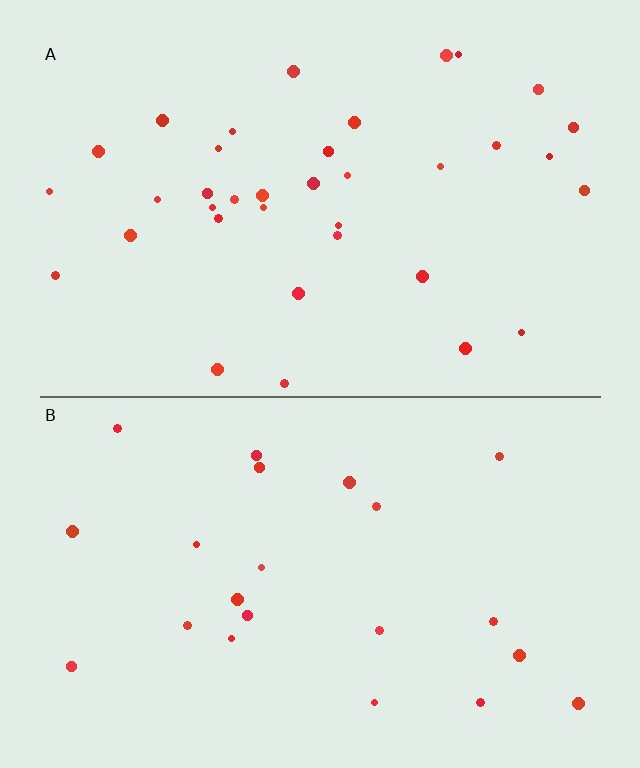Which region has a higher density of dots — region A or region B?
A (the top).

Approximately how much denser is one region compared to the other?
Approximately 1.6× — region A over region B.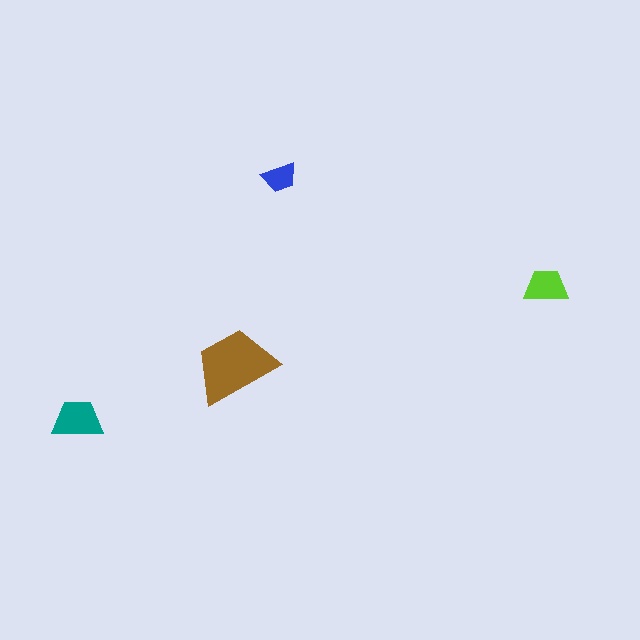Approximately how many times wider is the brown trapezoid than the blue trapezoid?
About 2.5 times wider.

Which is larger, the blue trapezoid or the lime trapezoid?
The lime one.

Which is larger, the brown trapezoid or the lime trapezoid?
The brown one.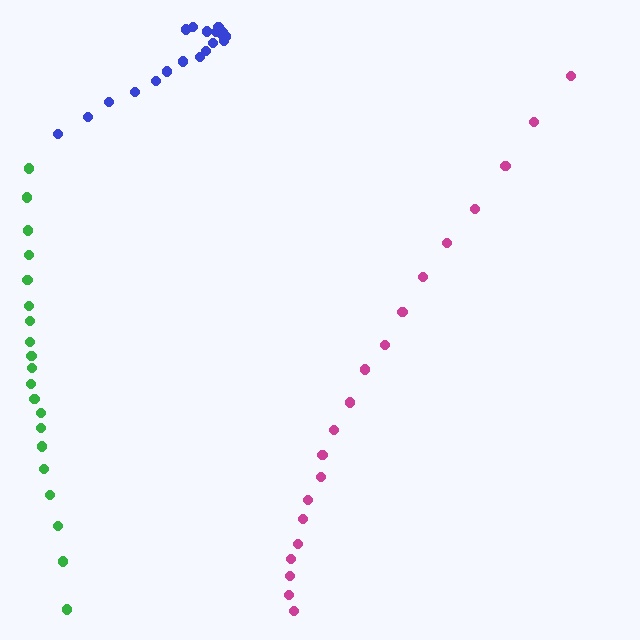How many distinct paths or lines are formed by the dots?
There are 3 distinct paths.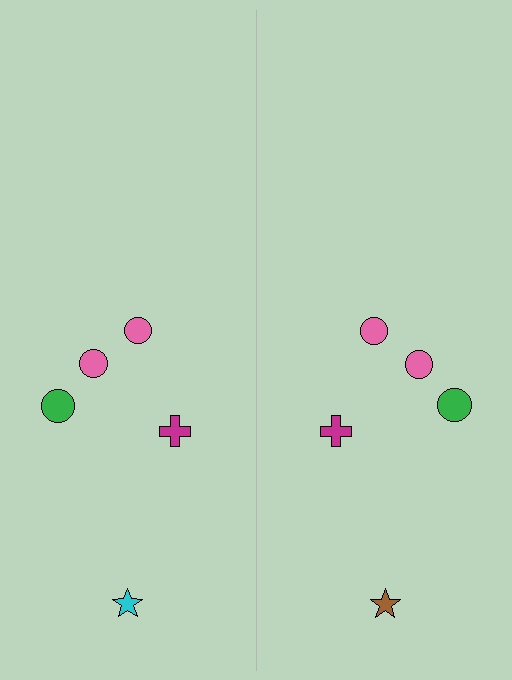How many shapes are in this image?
There are 10 shapes in this image.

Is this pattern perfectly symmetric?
No, the pattern is not perfectly symmetric. The brown star on the right side breaks the symmetry — its mirror counterpart is cyan.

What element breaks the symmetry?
The brown star on the right side breaks the symmetry — its mirror counterpart is cyan.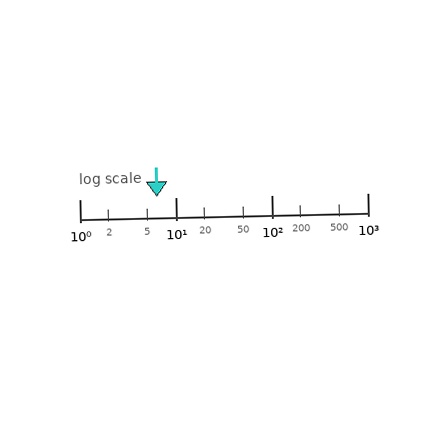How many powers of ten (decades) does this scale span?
The scale spans 3 decades, from 1 to 1000.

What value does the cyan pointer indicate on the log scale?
The pointer indicates approximately 6.4.